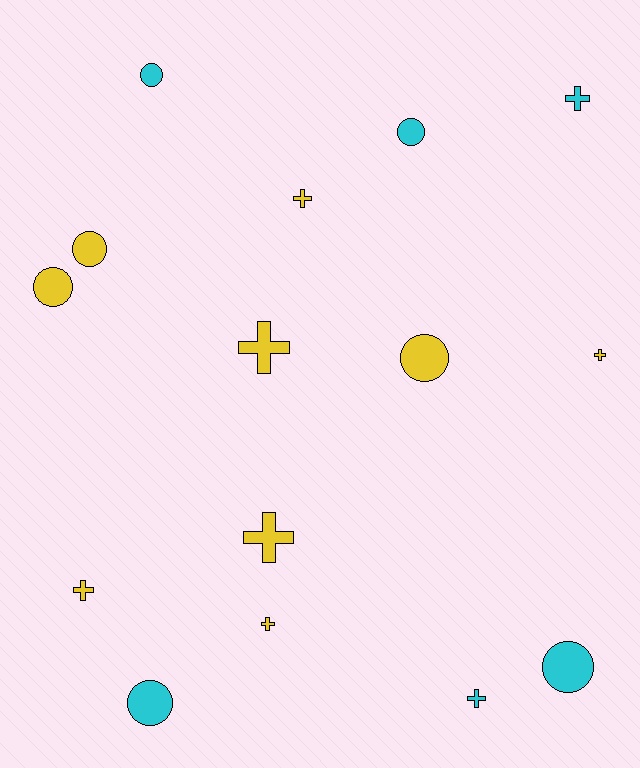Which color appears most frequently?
Yellow, with 9 objects.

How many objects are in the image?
There are 15 objects.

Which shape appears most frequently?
Cross, with 8 objects.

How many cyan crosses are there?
There are 2 cyan crosses.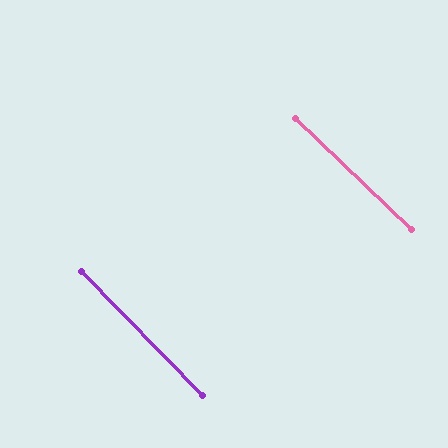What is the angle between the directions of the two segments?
Approximately 2 degrees.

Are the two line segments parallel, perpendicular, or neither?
Parallel — their directions differ by only 1.8°.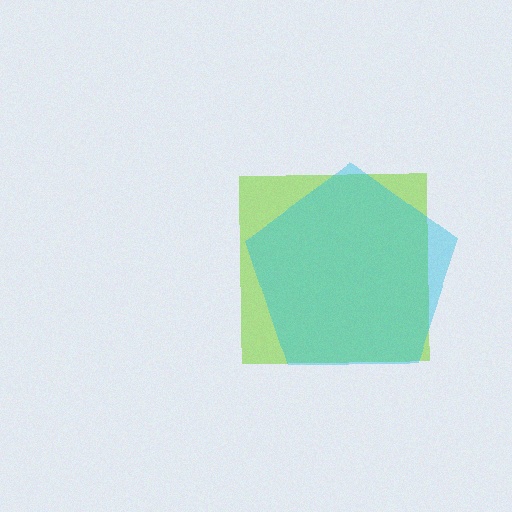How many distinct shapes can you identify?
There are 2 distinct shapes: a lime square, a cyan pentagon.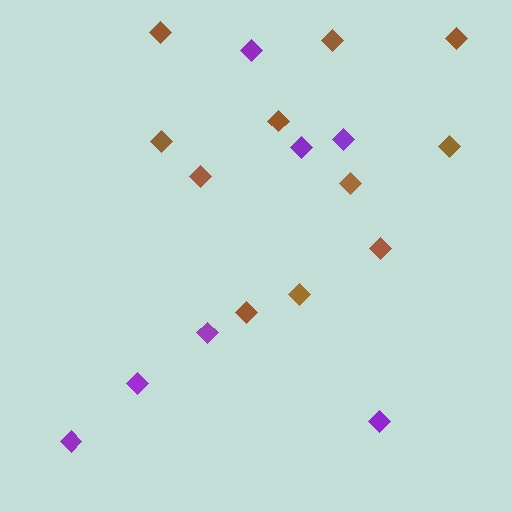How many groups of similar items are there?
There are 2 groups: one group of purple diamonds (7) and one group of brown diamonds (11).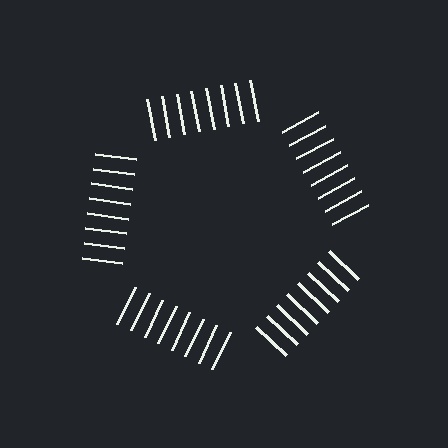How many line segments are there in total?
40 — 8 along each of the 5 edges.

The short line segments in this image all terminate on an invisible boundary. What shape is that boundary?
An illusory pentagon — the line segments terminate on its edges but no continuous stroke is drawn.